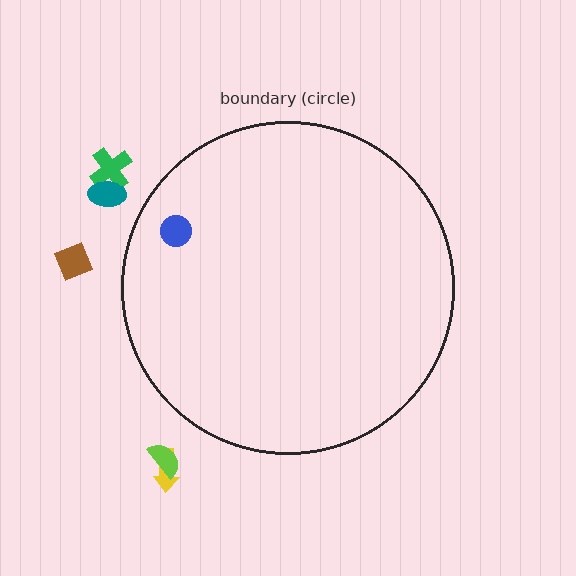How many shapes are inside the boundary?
1 inside, 5 outside.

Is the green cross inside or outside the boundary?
Outside.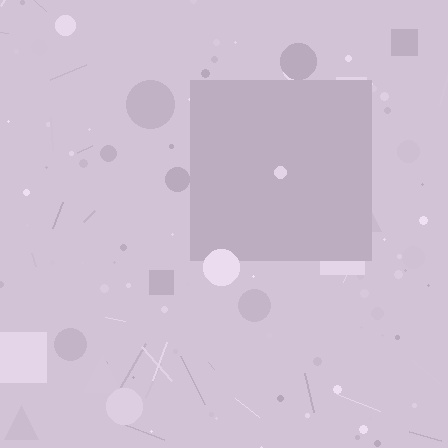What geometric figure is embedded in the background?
A square is embedded in the background.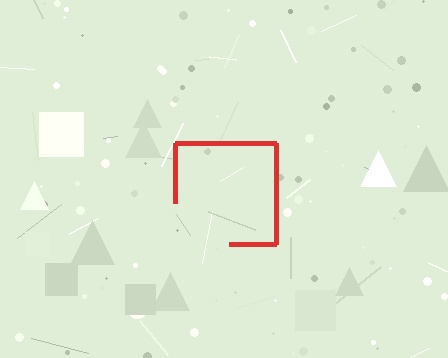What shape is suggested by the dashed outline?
The dashed outline suggests a square.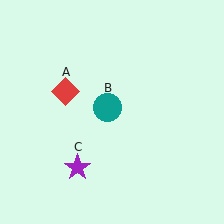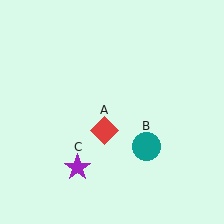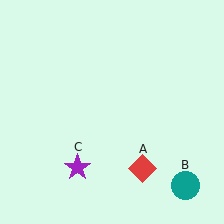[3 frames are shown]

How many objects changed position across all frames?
2 objects changed position: red diamond (object A), teal circle (object B).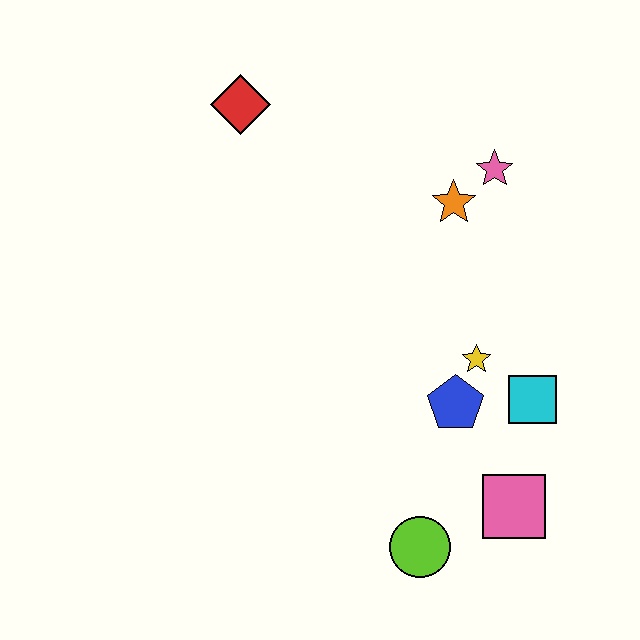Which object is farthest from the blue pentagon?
The red diamond is farthest from the blue pentagon.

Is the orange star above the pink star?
No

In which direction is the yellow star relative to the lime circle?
The yellow star is above the lime circle.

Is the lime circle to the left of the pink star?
Yes